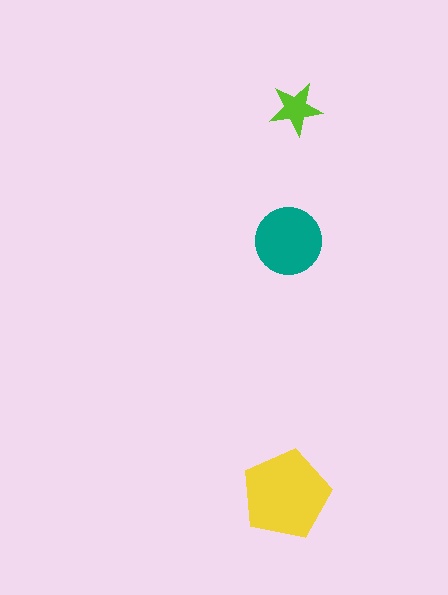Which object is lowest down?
The yellow pentagon is bottommost.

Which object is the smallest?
The lime star.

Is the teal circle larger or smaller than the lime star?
Larger.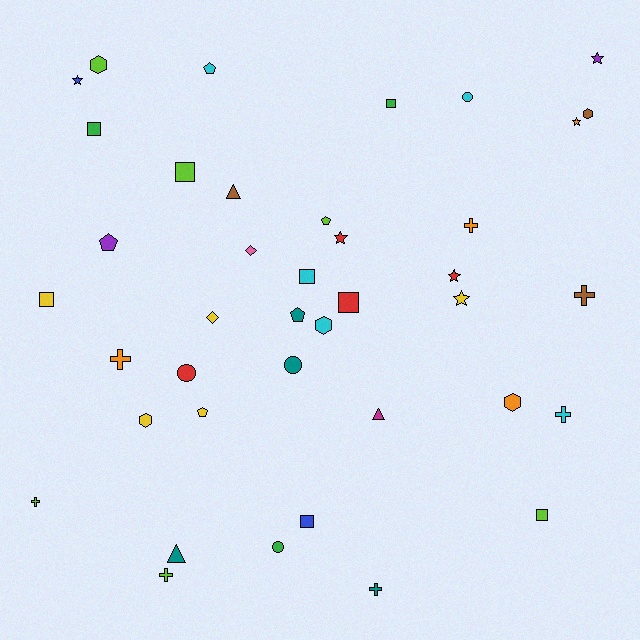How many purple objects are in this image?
There are 2 purple objects.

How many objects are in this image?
There are 40 objects.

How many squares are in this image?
There are 8 squares.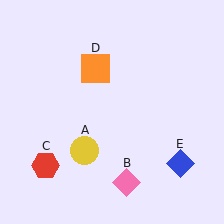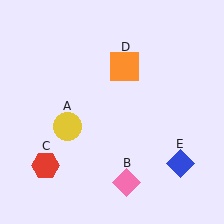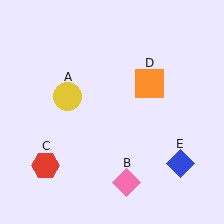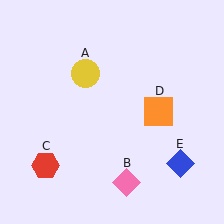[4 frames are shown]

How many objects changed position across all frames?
2 objects changed position: yellow circle (object A), orange square (object D).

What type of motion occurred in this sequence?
The yellow circle (object A), orange square (object D) rotated clockwise around the center of the scene.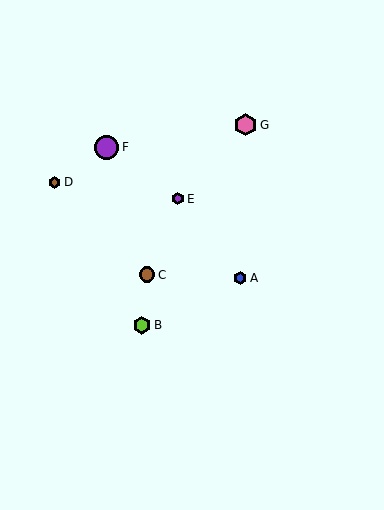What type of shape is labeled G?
Shape G is a pink hexagon.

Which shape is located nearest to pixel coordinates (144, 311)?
The lime hexagon (labeled B) at (142, 325) is nearest to that location.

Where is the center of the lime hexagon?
The center of the lime hexagon is at (142, 325).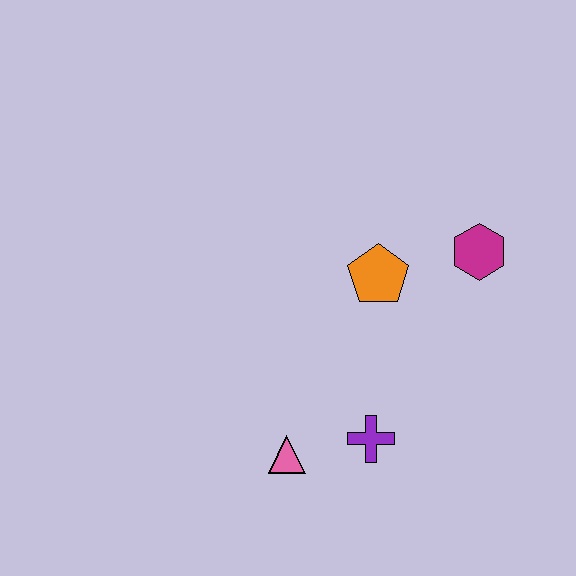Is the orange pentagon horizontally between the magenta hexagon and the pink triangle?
Yes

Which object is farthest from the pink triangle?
The magenta hexagon is farthest from the pink triangle.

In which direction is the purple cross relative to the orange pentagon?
The purple cross is below the orange pentagon.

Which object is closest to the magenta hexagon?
The orange pentagon is closest to the magenta hexagon.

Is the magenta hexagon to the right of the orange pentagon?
Yes